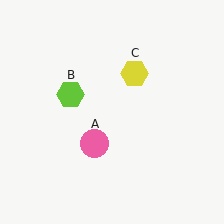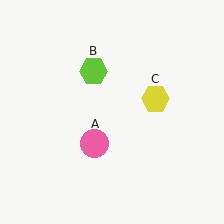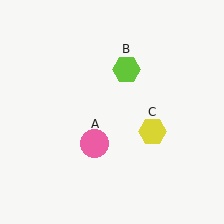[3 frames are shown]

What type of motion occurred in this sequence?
The lime hexagon (object B), yellow hexagon (object C) rotated clockwise around the center of the scene.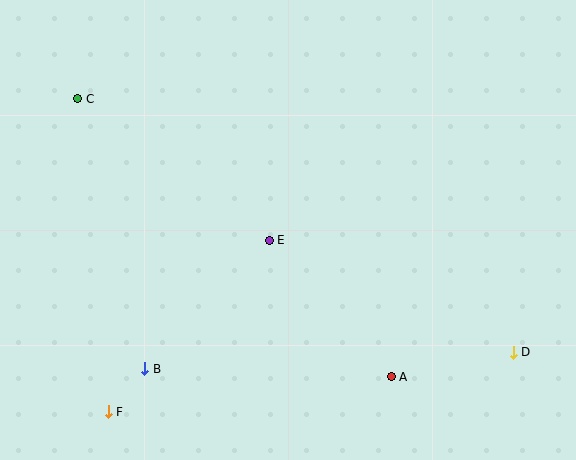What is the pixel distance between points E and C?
The distance between E and C is 238 pixels.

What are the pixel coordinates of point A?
Point A is at (391, 377).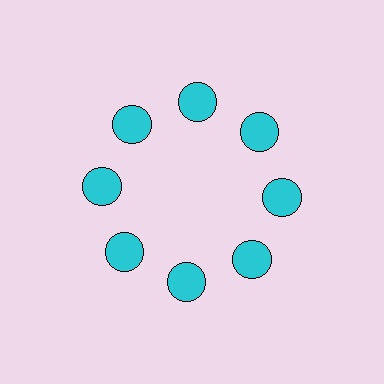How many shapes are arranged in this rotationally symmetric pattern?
There are 8 shapes, arranged in 8 groups of 1.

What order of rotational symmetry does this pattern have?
This pattern has 8-fold rotational symmetry.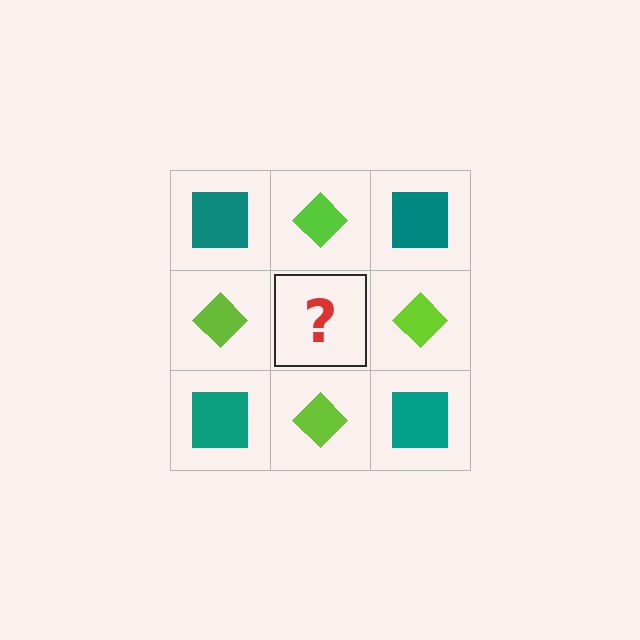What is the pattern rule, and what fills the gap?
The rule is that it alternates teal square and lime diamond in a checkerboard pattern. The gap should be filled with a teal square.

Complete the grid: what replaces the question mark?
The question mark should be replaced with a teal square.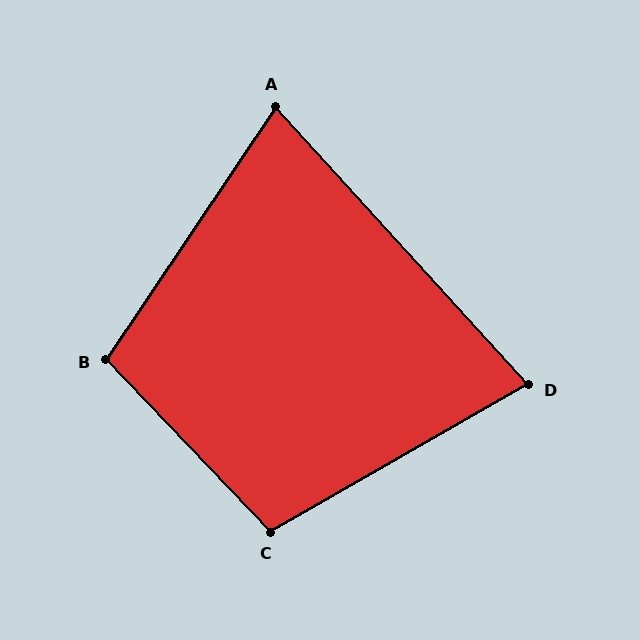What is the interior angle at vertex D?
Approximately 78 degrees (acute).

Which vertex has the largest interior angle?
C, at approximately 104 degrees.